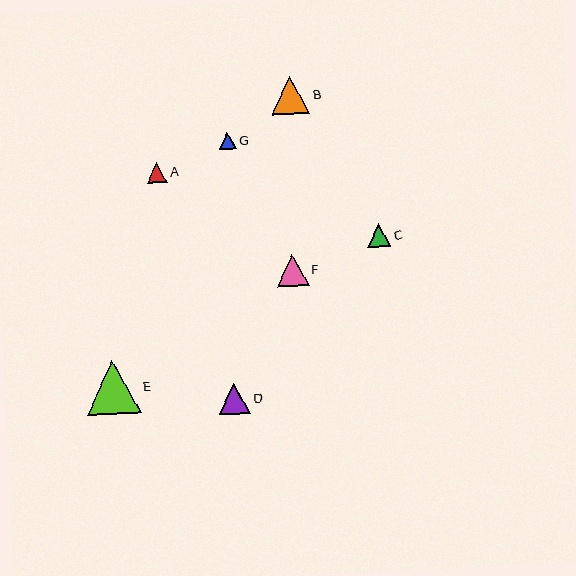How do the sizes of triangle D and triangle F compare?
Triangle D and triangle F are approximately the same size.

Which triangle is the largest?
Triangle E is the largest with a size of approximately 54 pixels.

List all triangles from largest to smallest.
From largest to smallest: E, B, D, F, C, A, G.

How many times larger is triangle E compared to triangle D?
Triangle E is approximately 1.7 times the size of triangle D.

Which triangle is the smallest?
Triangle G is the smallest with a size of approximately 17 pixels.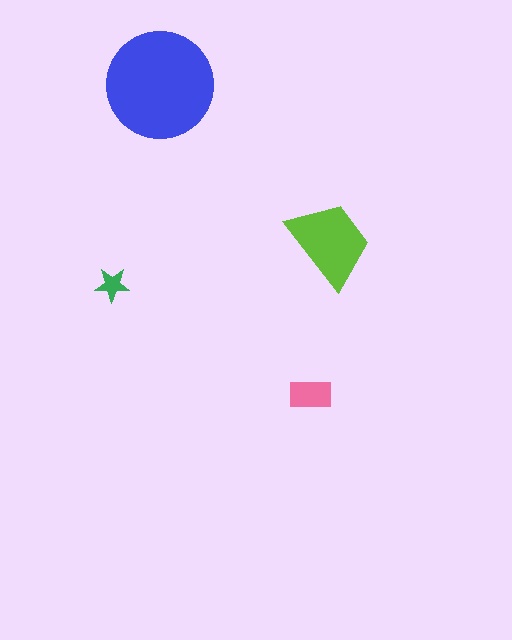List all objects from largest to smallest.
The blue circle, the lime trapezoid, the pink rectangle, the green star.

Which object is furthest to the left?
The green star is leftmost.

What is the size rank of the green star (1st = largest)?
4th.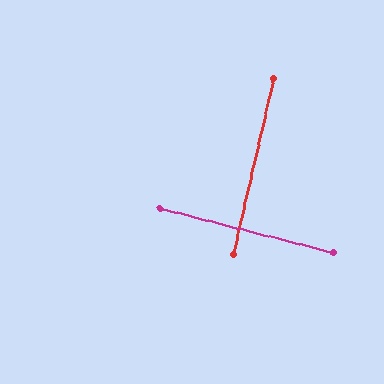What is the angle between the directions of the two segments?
Approximately 88 degrees.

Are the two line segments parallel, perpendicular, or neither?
Perpendicular — they meet at approximately 88°.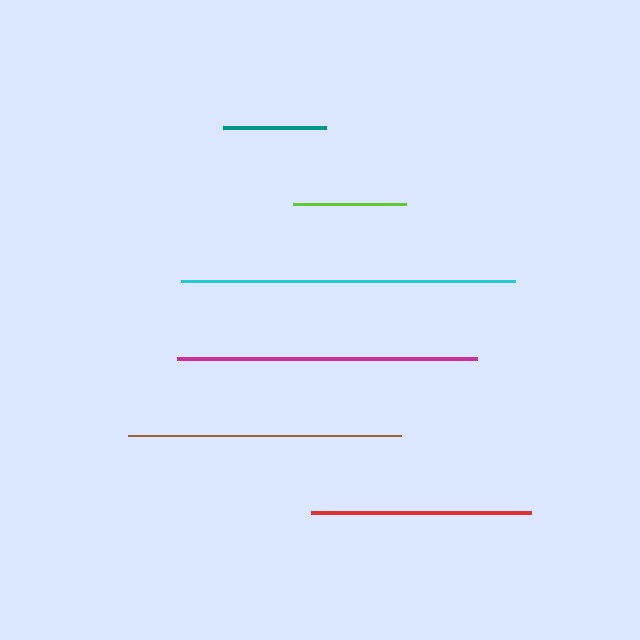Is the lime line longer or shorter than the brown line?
The brown line is longer than the lime line.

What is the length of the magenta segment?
The magenta segment is approximately 300 pixels long.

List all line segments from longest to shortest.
From longest to shortest: cyan, magenta, brown, red, lime, teal.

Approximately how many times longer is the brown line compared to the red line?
The brown line is approximately 1.2 times the length of the red line.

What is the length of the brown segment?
The brown segment is approximately 273 pixels long.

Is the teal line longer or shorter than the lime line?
The lime line is longer than the teal line.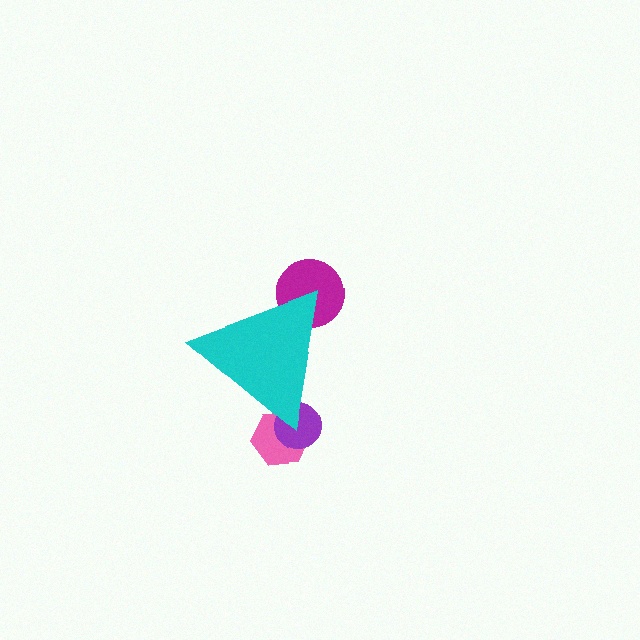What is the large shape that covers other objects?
A cyan triangle.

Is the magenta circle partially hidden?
Yes, the magenta circle is partially hidden behind the cyan triangle.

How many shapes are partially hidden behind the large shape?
3 shapes are partially hidden.